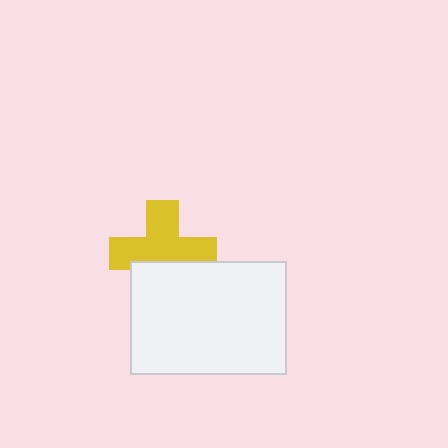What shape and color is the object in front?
The object in front is a white rectangle.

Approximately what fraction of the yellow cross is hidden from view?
Roughly 33% of the yellow cross is hidden behind the white rectangle.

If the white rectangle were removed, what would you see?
You would see the complete yellow cross.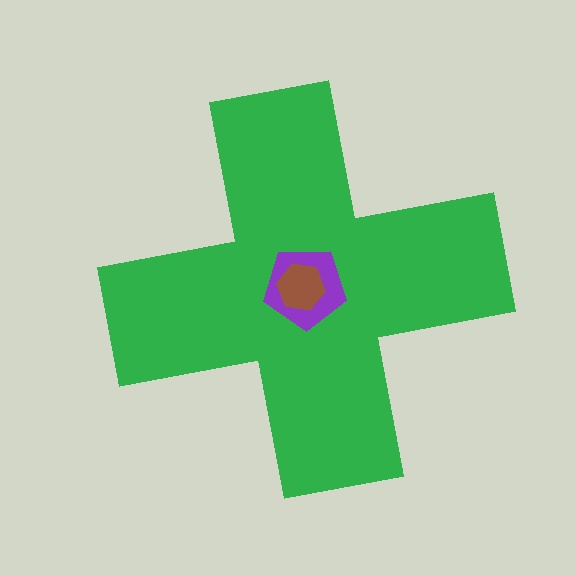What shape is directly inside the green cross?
The purple pentagon.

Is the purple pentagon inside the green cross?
Yes.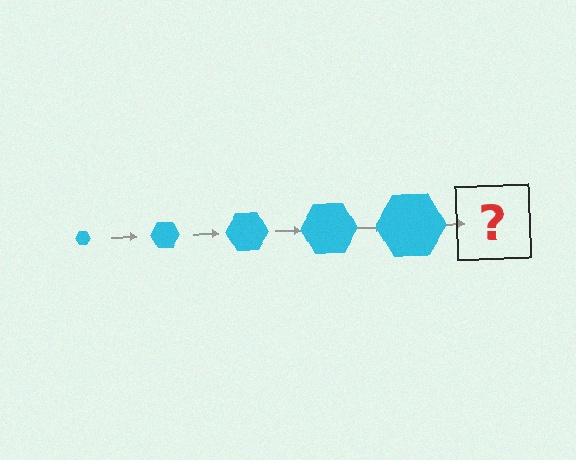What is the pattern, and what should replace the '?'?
The pattern is that the hexagon gets progressively larger each step. The '?' should be a cyan hexagon, larger than the previous one.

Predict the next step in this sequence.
The next step is a cyan hexagon, larger than the previous one.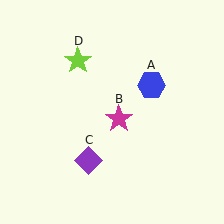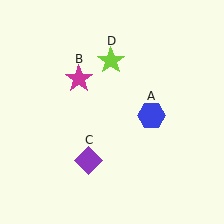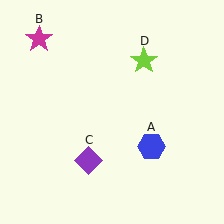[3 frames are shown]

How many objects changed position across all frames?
3 objects changed position: blue hexagon (object A), magenta star (object B), lime star (object D).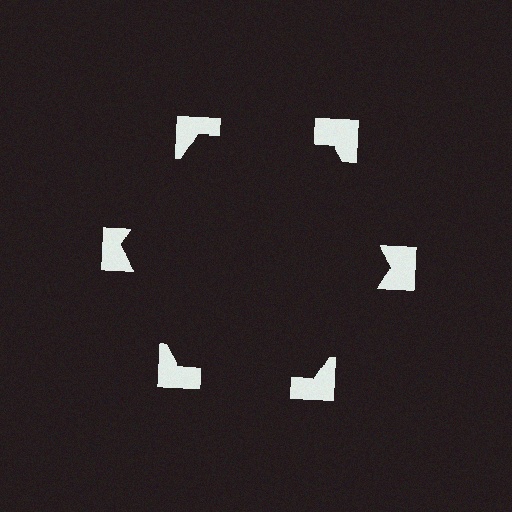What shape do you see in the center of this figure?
An illusory hexagon — its edges are inferred from the aligned wedge cuts in the notched squares, not physically drawn.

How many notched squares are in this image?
There are 6 — one at each vertex of the illusory hexagon.